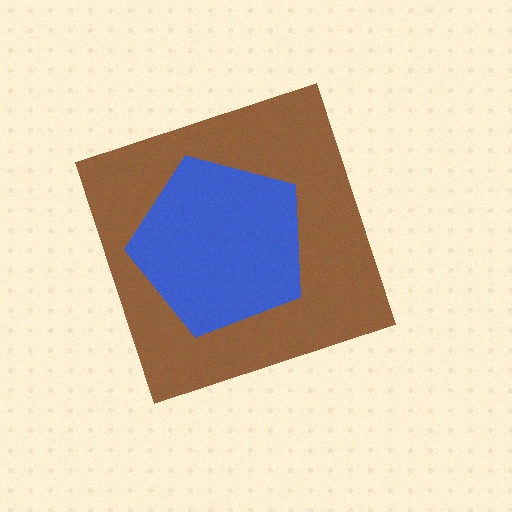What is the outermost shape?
The brown diamond.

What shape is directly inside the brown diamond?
The blue pentagon.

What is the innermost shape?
The blue pentagon.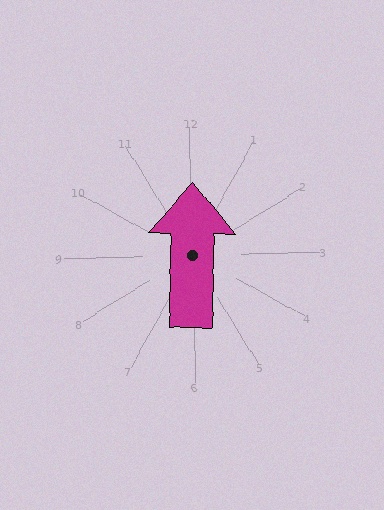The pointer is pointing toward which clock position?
Roughly 12 o'clock.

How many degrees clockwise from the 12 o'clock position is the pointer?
Approximately 2 degrees.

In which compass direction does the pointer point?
North.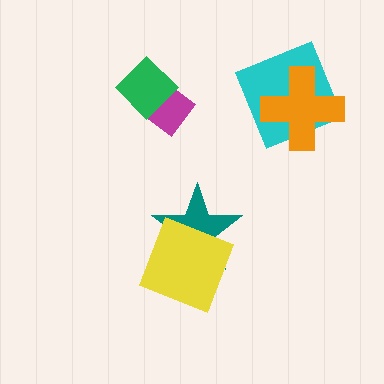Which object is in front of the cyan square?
The orange cross is in front of the cyan square.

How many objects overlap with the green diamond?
1 object overlaps with the green diamond.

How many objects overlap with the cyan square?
1 object overlaps with the cyan square.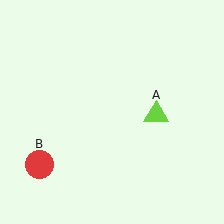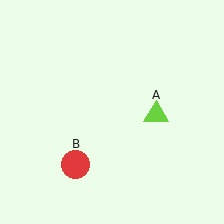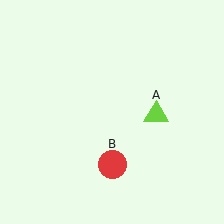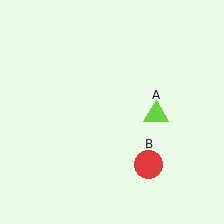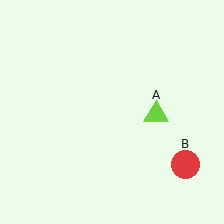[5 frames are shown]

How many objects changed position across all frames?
1 object changed position: red circle (object B).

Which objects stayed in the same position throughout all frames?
Lime triangle (object A) remained stationary.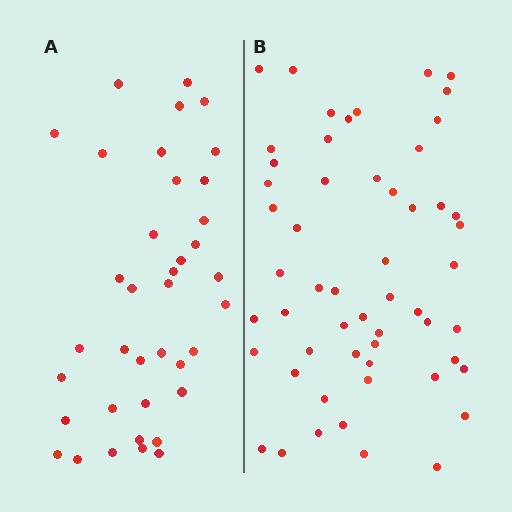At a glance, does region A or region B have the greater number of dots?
Region B (the right region) has more dots.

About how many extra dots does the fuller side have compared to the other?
Region B has approximately 15 more dots than region A.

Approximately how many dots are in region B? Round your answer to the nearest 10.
About 60 dots. (The exact count is 55, which rounds to 60.)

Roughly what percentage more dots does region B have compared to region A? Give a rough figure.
About 45% more.